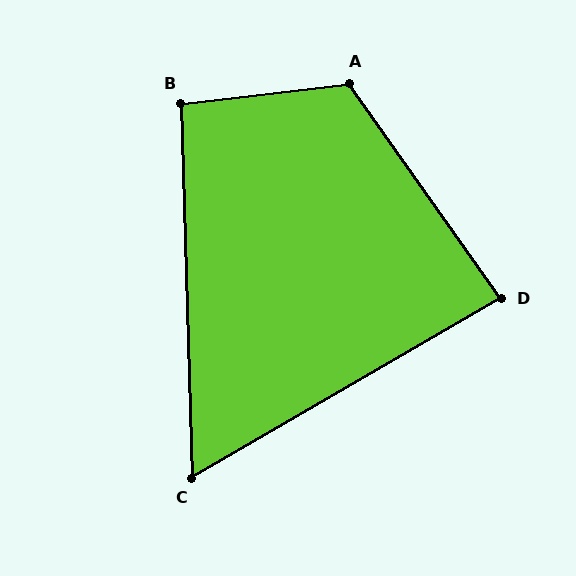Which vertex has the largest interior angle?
A, at approximately 119 degrees.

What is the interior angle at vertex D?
Approximately 85 degrees (acute).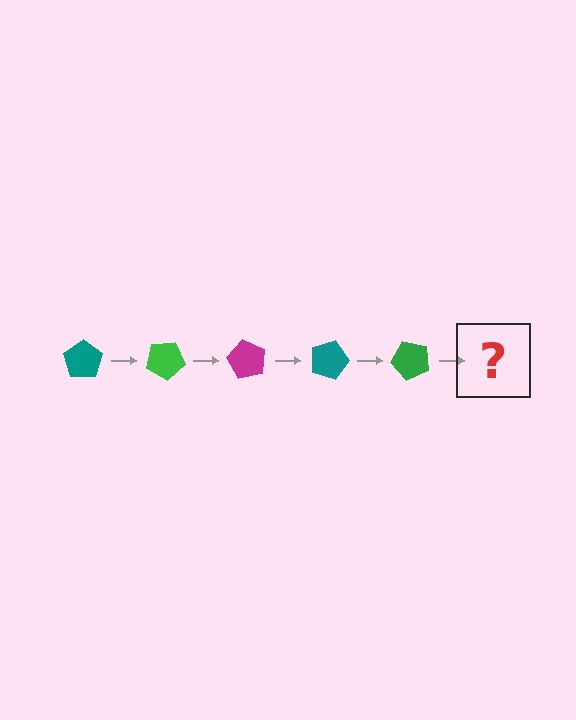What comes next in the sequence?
The next element should be a magenta pentagon, rotated 150 degrees from the start.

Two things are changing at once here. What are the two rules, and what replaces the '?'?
The two rules are that it rotates 30 degrees each step and the color cycles through teal, green, and magenta. The '?' should be a magenta pentagon, rotated 150 degrees from the start.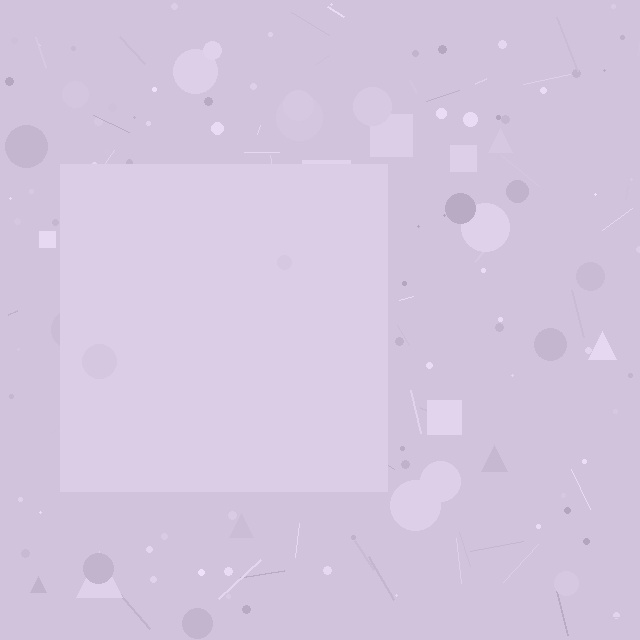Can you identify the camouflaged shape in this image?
The camouflaged shape is a square.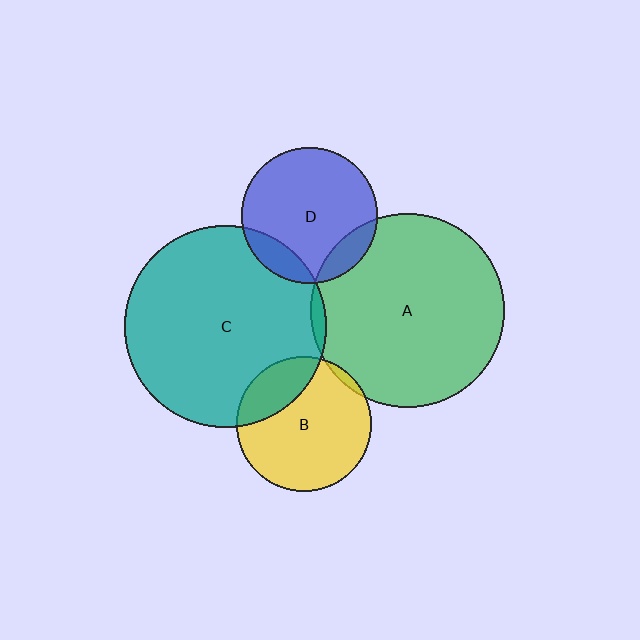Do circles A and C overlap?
Yes.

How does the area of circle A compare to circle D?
Approximately 2.0 times.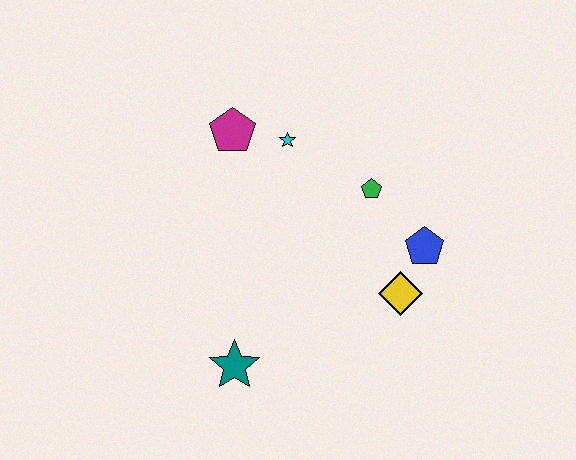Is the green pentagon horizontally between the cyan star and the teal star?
No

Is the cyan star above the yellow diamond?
Yes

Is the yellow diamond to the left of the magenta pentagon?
No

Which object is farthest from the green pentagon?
The teal star is farthest from the green pentagon.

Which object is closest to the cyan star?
The magenta pentagon is closest to the cyan star.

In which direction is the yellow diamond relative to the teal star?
The yellow diamond is to the right of the teal star.